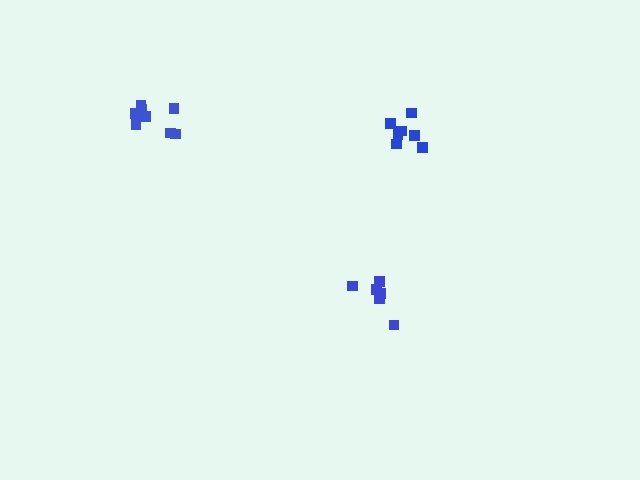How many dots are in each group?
Group 1: 8 dots, Group 2: 7 dots, Group 3: 6 dots (21 total).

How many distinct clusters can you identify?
There are 3 distinct clusters.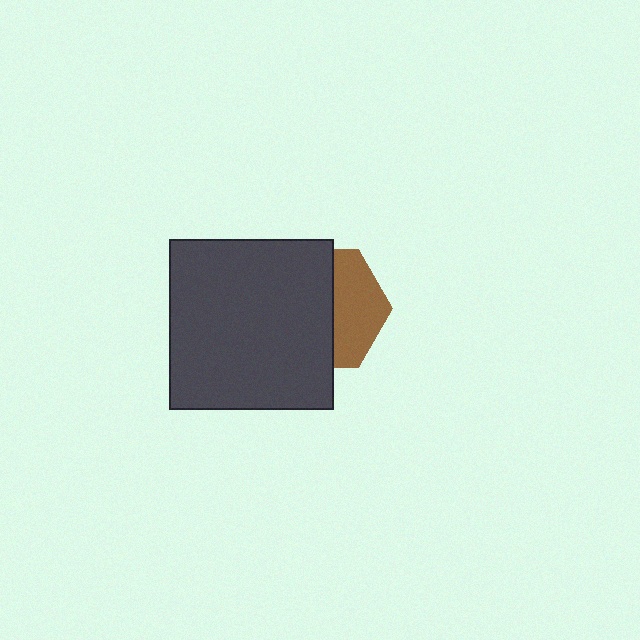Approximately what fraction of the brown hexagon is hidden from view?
Roughly 59% of the brown hexagon is hidden behind the dark gray rectangle.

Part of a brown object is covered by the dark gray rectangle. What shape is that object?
It is a hexagon.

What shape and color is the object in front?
The object in front is a dark gray rectangle.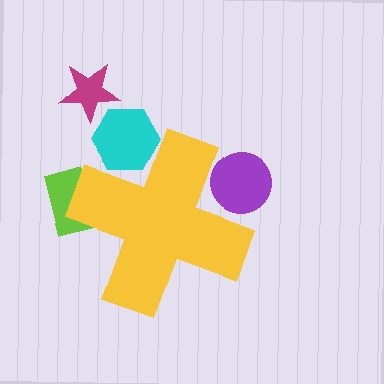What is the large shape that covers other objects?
A yellow cross.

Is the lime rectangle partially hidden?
Yes, the lime rectangle is partially hidden behind the yellow cross.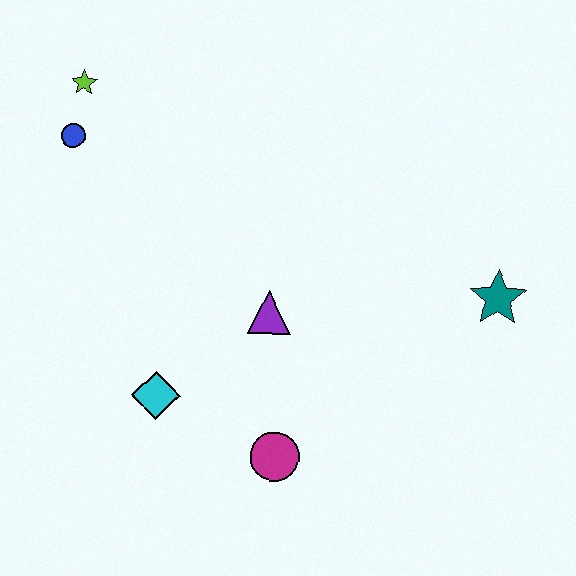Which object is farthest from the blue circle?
The teal star is farthest from the blue circle.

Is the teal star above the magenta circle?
Yes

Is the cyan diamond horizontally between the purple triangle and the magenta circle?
No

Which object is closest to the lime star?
The blue circle is closest to the lime star.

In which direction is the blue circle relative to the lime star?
The blue circle is below the lime star.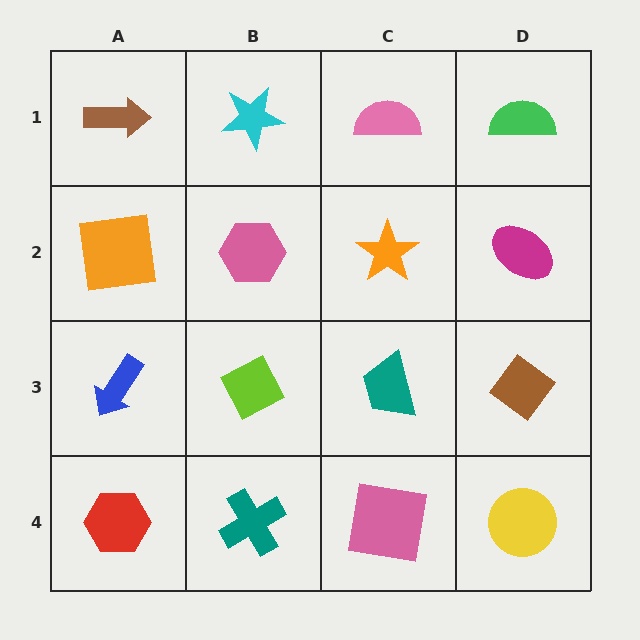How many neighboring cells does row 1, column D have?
2.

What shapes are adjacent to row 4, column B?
A lime diamond (row 3, column B), a red hexagon (row 4, column A), a pink square (row 4, column C).